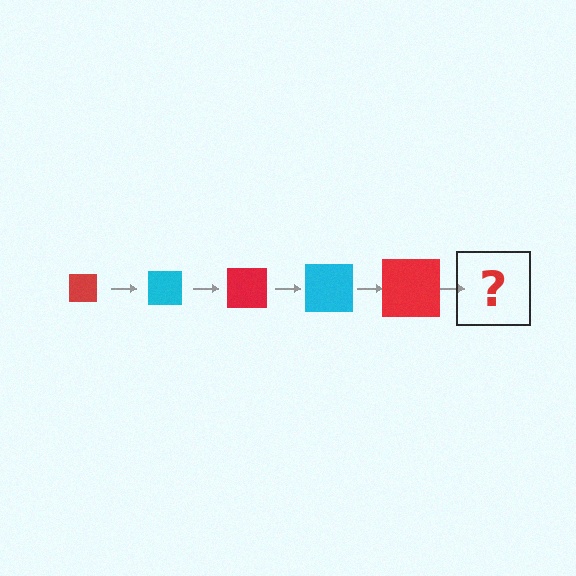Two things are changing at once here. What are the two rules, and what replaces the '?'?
The two rules are that the square grows larger each step and the color cycles through red and cyan. The '?' should be a cyan square, larger than the previous one.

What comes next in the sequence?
The next element should be a cyan square, larger than the previous one.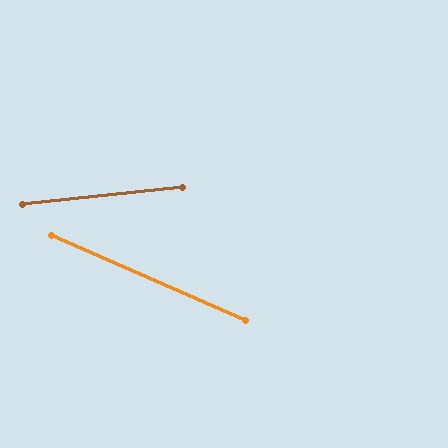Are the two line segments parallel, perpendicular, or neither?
Neither parallel nor perpendicular — they differ by about 30°.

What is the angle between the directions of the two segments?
Approximately 30 degrees.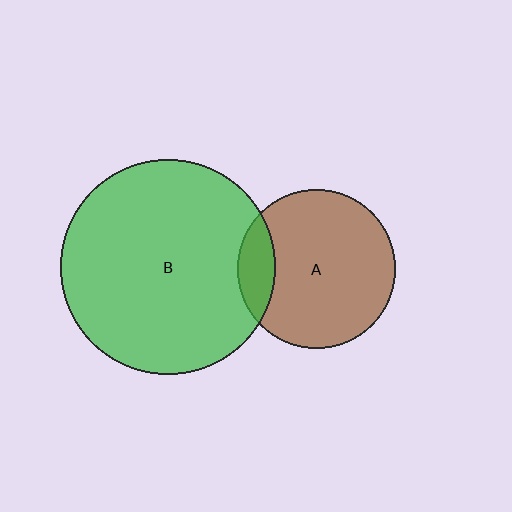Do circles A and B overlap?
Yes.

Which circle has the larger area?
Circle B (green).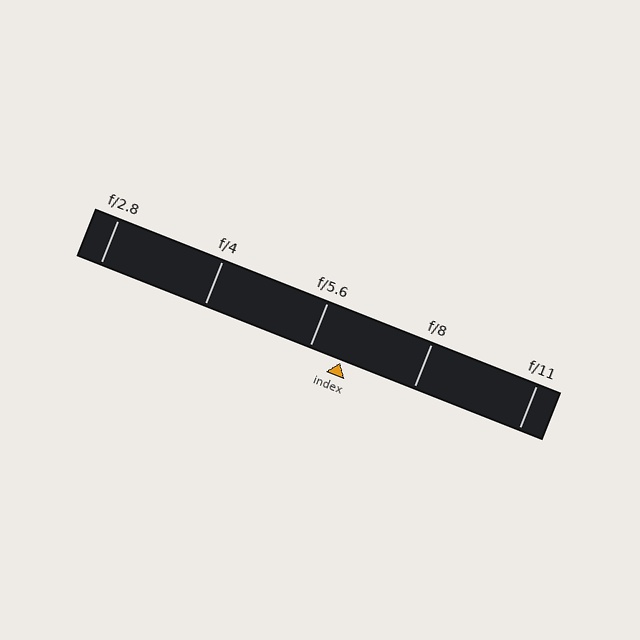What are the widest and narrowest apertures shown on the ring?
The widest aperture shown is f/2.8 and the narrowest is f/11.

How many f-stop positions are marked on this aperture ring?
There are 5 f-stop positions marked.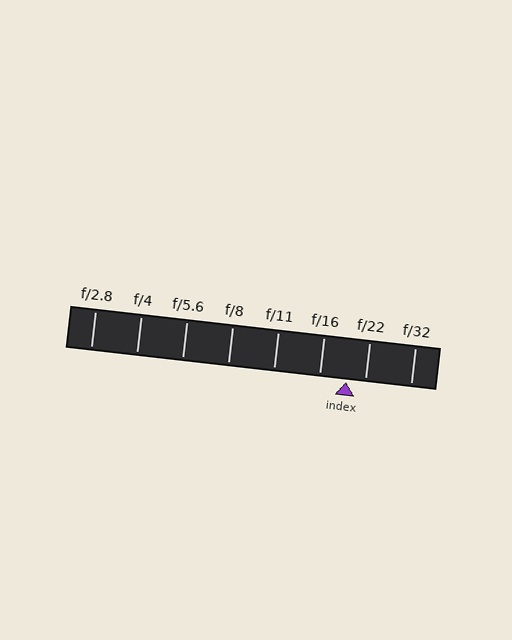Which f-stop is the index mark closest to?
The index mark is closest to f/22.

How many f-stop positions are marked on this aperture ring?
There are 8 f-stop positions marked.